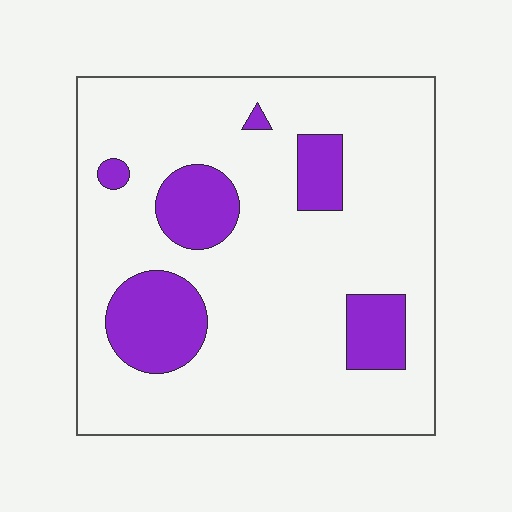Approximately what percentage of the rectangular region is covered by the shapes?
Approximately 20%.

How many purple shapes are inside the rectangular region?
6.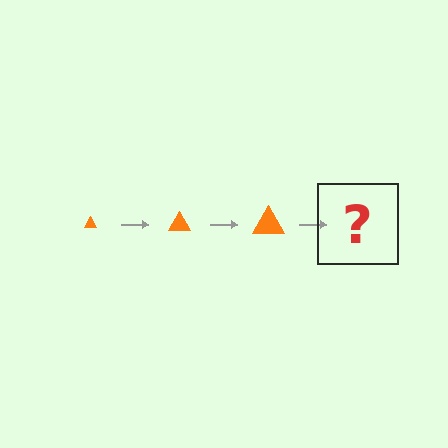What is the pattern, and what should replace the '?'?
The pattern is that the triangle gets progressively larger each step. The '?' should be an orange triangle, larger than the previous one.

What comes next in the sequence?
The next element should be an orange triangle, larger than the previous one.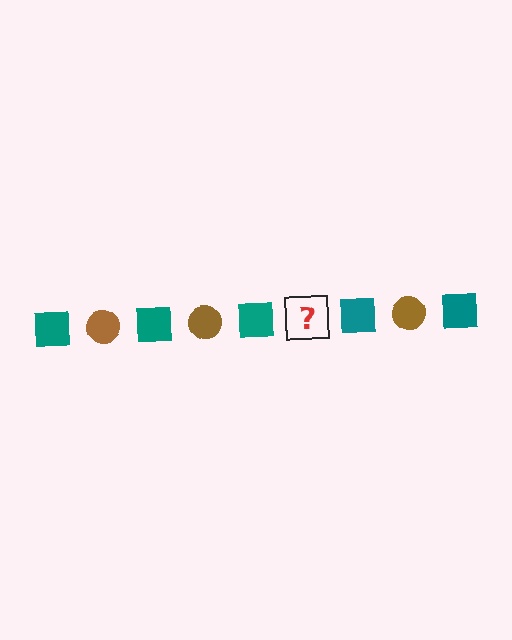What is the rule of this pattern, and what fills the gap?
The rule is that the pattern alternates between teal square and brown circle. The gap should be filled with a brown circle.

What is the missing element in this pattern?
The missing element is a brown circle.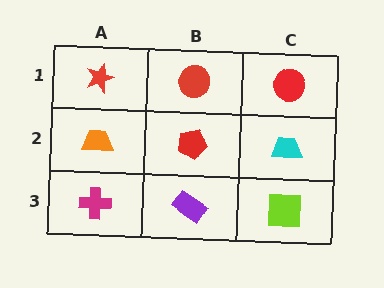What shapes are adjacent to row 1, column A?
An orange trapezoid (row 2, column A), a red circle (row 1, column B).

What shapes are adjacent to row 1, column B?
A red pentagon (row 2, column B), a red star (row 1, column A), a red circle (row 1, column C).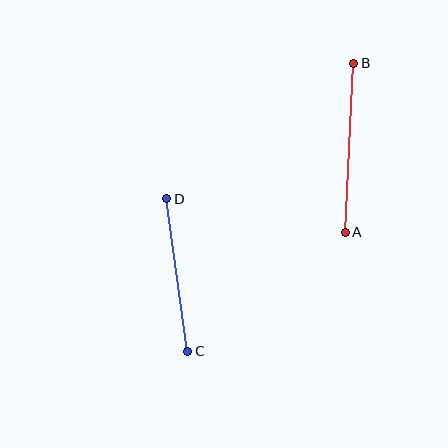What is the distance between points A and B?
The distance is approximately 169 pixels.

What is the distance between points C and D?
The distance is approximately 154 pixels.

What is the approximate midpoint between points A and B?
The midpoint is at approximately (349, 148) pixels.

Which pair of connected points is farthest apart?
Points A and B are farthest apart.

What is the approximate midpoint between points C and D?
The midpoint is at approximately (177, 275) pixels.